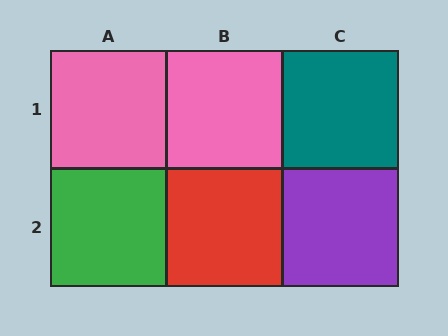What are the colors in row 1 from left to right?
Pink, pink, teal.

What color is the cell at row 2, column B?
Red.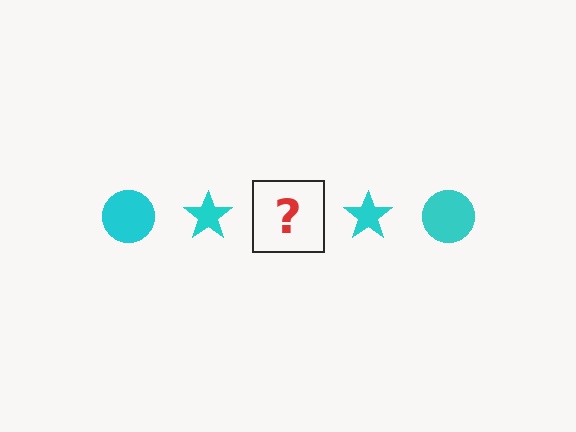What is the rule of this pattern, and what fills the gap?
The rule is that the pattern cycles through circle, star shapes in cyan. The gap should be filled with a cyan circle.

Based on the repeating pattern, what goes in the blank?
The blank should be a cyan circle.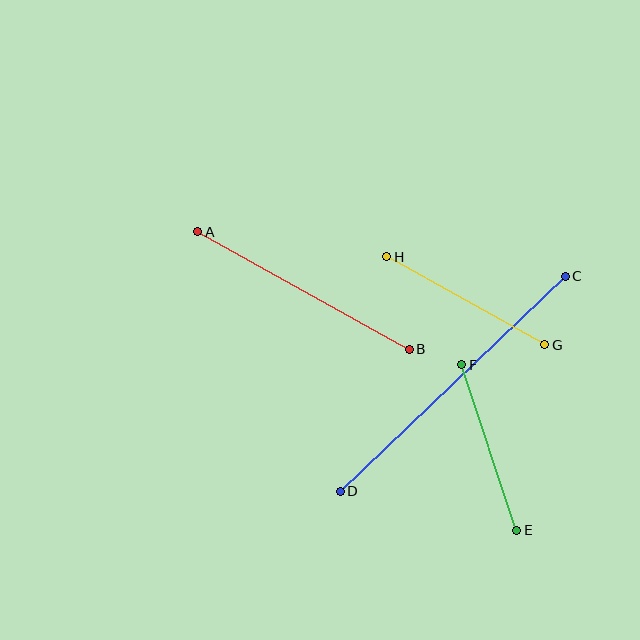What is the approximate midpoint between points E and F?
The midpoint is at approximately (489, 448) pixels.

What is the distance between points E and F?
The distance is approximately 174 pixels.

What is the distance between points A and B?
The distance is approximately 242 pixels.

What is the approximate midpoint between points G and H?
The midpoint is at approximately (466, 301) pixels.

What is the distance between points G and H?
The distance is approximately 181 pixels.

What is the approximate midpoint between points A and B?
The midpoint is at approximately (304, 290) pixels.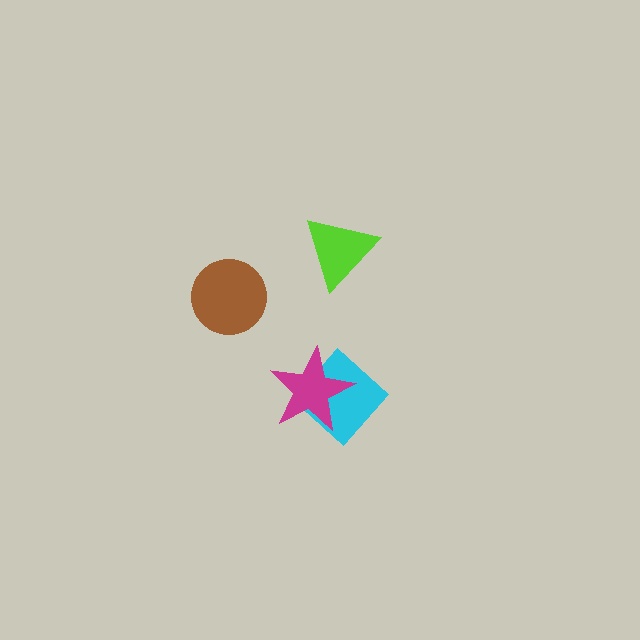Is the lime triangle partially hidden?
No, no other shape covers it.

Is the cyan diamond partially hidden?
Yes, it is partially covered by another shape.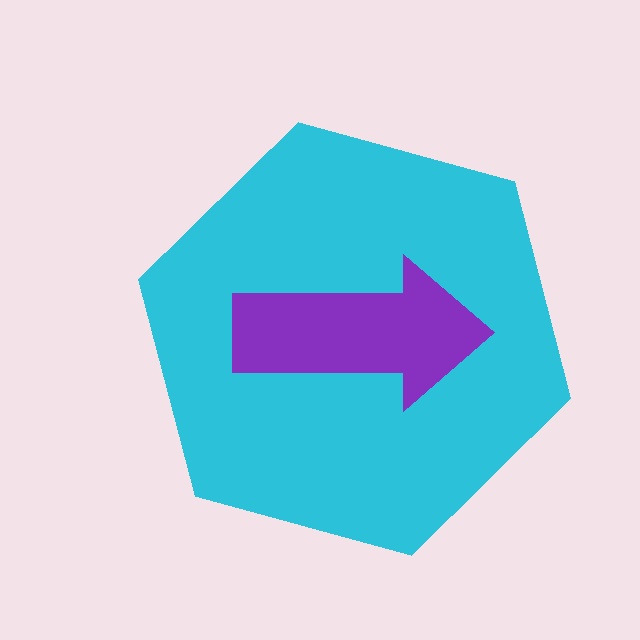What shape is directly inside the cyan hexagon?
The purple arrow.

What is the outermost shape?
The cyan hexagon.